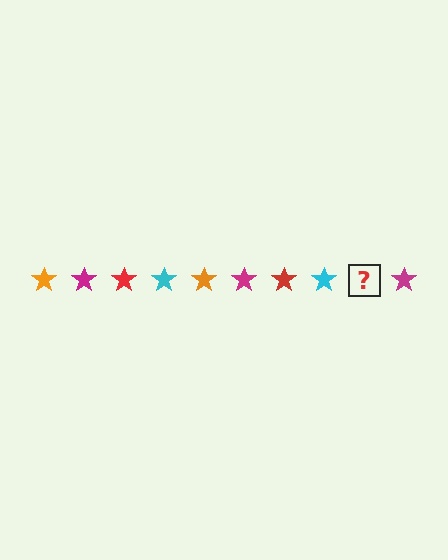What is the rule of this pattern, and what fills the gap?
The rule is that the pattern cycles through orange, magenta, red, cyan stars. The gap should be filled with an orange star.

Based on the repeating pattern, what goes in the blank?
The blank should be an orange star.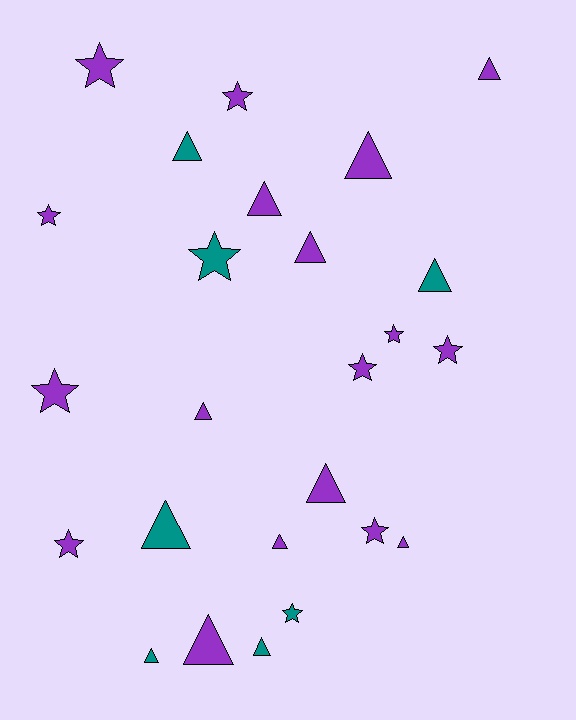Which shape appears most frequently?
Triangle, with 14 objects.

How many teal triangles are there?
There are 5 teal triangles.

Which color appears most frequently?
Purple, with 18 objects.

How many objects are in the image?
There are 25 objects.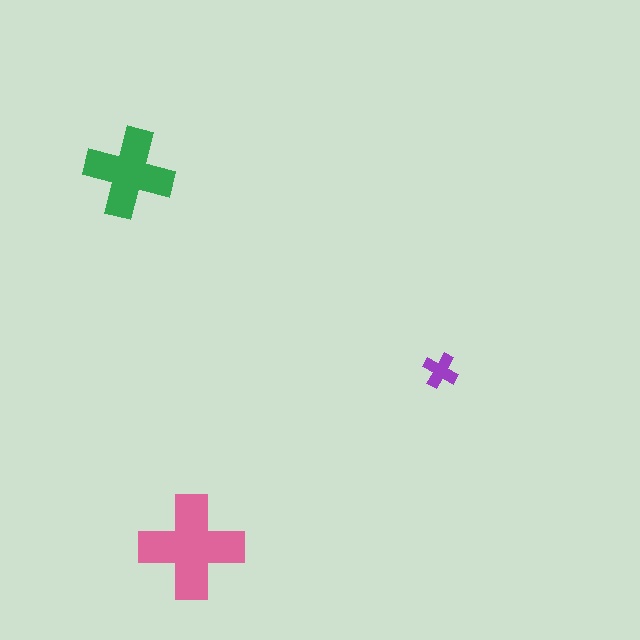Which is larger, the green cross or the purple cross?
The green one.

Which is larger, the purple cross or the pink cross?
The pink one.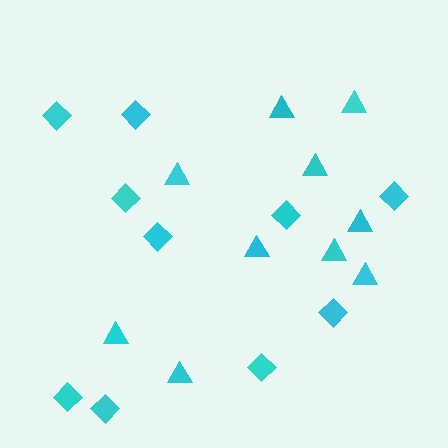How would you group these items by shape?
There are 2 groups: one group of triangles (10) and one group of diamonds (10).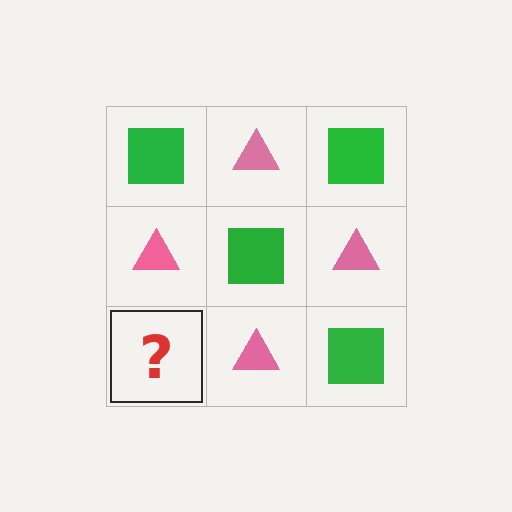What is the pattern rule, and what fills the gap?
The rule is that it alternates green square and pink triangle in a checkerboard pattern. The gap should be filled with a green square.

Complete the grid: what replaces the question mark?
The question mark should be replaced with a green square.